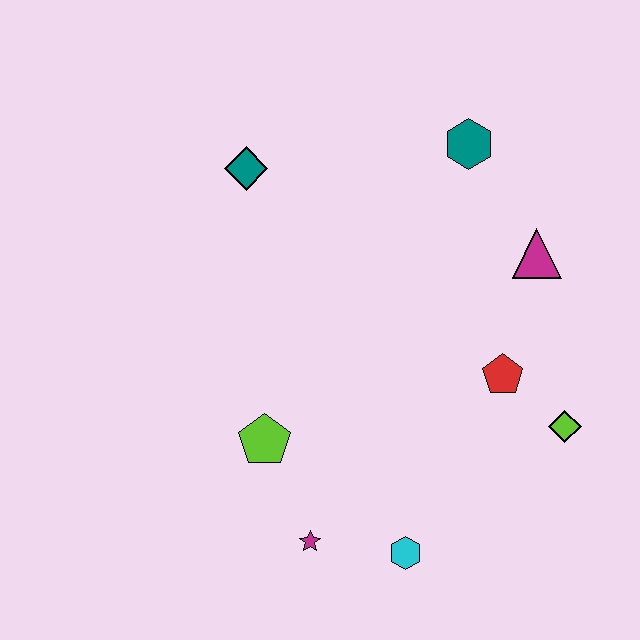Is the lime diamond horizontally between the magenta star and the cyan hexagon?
No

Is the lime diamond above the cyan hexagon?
Yes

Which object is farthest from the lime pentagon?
The teal hexagon is farthest from the lime pentagon.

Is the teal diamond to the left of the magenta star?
Yes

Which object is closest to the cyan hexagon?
The magenta star is closest to the cyan hexagon.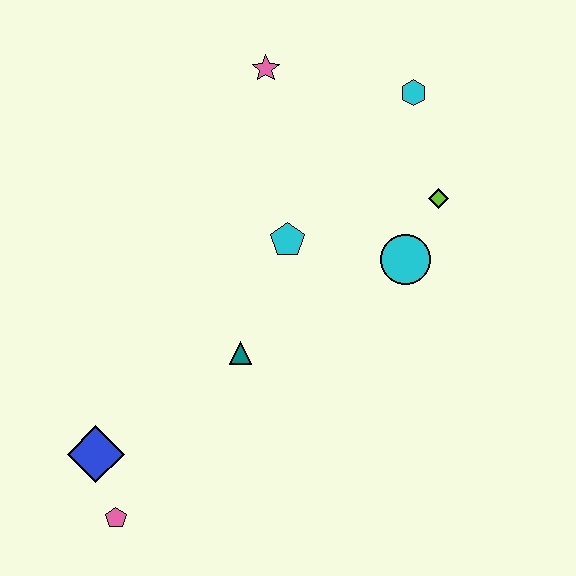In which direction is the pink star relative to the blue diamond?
The pink star is above the blue diamond.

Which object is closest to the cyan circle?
The lime diamond is closest to the cyan circle.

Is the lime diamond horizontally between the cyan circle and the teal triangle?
No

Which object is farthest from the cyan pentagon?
The pink pentagon is farthest from the cyan pentagon.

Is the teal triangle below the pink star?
Yes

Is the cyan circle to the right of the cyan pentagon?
Yes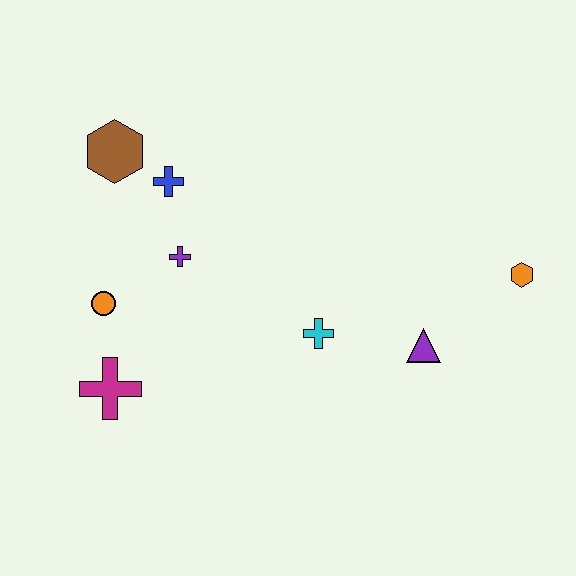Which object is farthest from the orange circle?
The orange hexagon is farthest from the orange circle.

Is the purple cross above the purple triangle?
Yes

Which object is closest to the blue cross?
The brown hexagon is closest to the blue cross.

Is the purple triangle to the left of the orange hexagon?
Yes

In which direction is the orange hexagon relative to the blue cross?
The orange hexagon is to the right of the blue cross.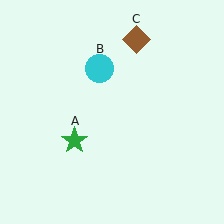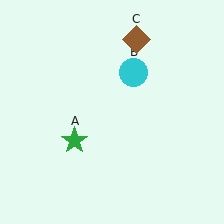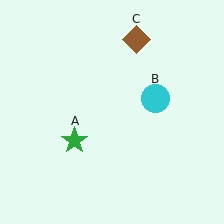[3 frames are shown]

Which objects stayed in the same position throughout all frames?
Green star (object A) and brown diamond (object C) remained stationary.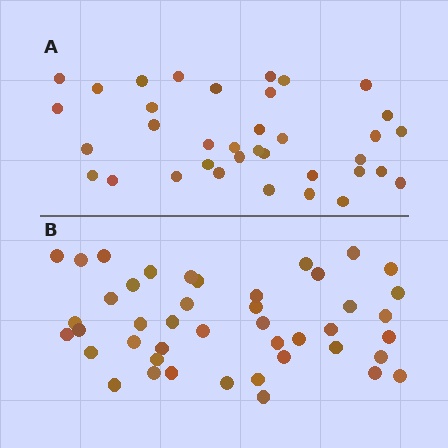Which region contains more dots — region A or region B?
Region B (the bottom region) has more dots.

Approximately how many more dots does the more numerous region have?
Region B has roughly 8 or so more dots than region A.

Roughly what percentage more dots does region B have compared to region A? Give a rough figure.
About 20% more.